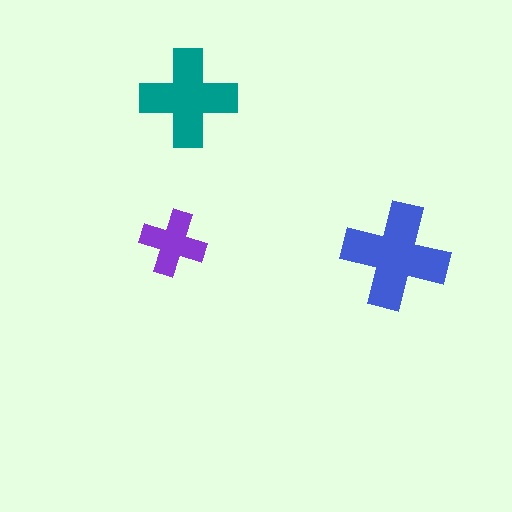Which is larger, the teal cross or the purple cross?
The teal one.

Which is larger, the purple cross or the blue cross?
The blue one.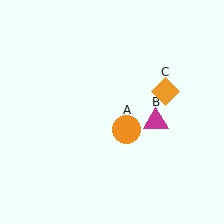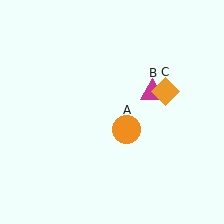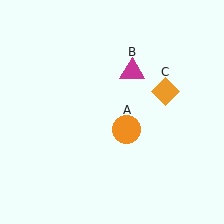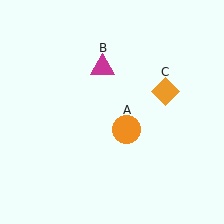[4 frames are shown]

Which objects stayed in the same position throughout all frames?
Orange circle (object A) and orange diamond (object C) remained stationary.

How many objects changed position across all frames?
1 object changed position: magenta triangle (object B).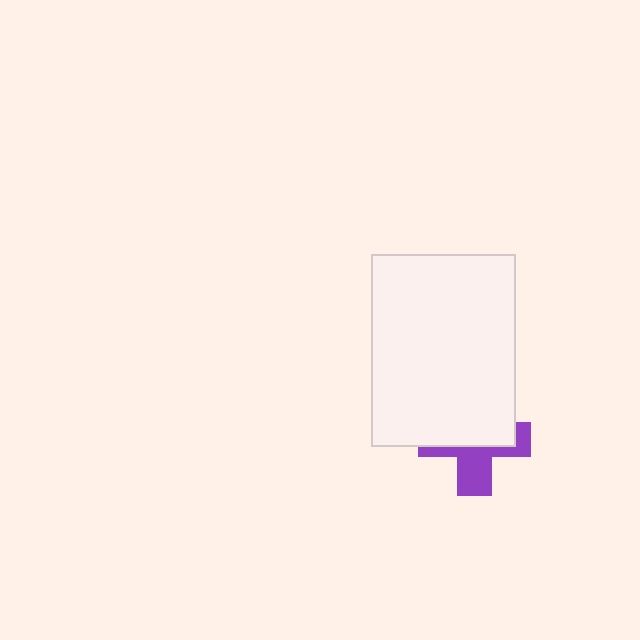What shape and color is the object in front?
The object in front is a white rectangle.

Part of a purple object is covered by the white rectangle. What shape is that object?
It is a cross.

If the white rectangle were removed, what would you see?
You would see the complete purple cross.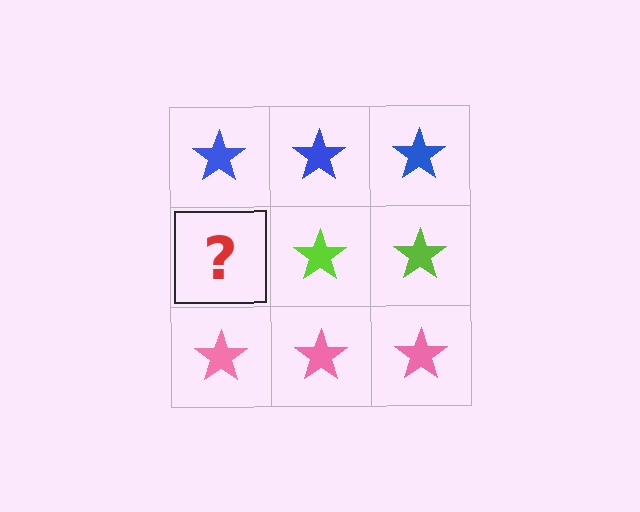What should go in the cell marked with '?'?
The missing cell should contain a lime star.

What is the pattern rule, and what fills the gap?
The rule is that each row has a consistent color. The gap should be filled with a lime star.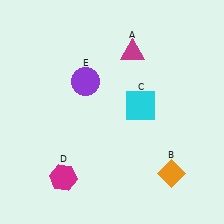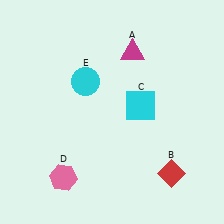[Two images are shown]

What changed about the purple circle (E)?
In Image 1, E is purple. In Image 2, it changed to cyan.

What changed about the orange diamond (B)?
In Image 1, B is orange. In Image 2, it changed to red.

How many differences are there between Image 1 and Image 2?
There are 3 differences between the two images.